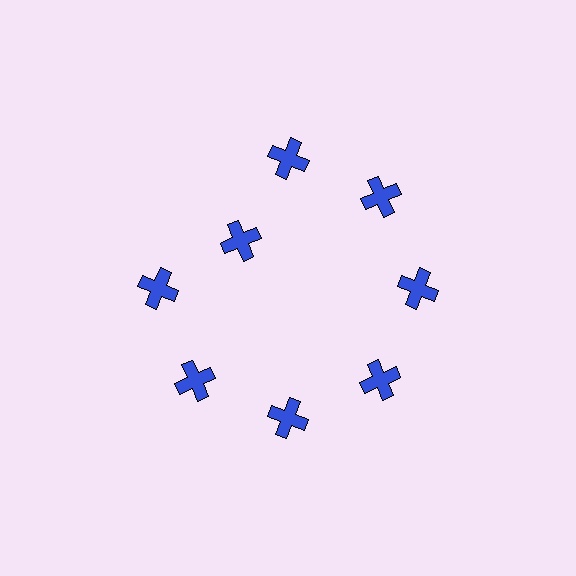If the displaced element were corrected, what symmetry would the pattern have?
It would have 8-fold rotational symmetry — the pattern would map onto itself every 45 degrees.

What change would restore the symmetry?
The symmetry would be restored by moving it outward, back onto the ring so that all 8 crosses sit at equal angles and equal distance from the center.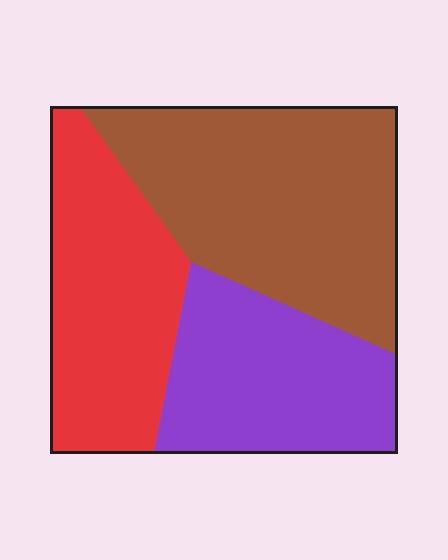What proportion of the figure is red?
Red covers roughly 30% of the figure.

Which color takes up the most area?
Brown, at roughly 40%.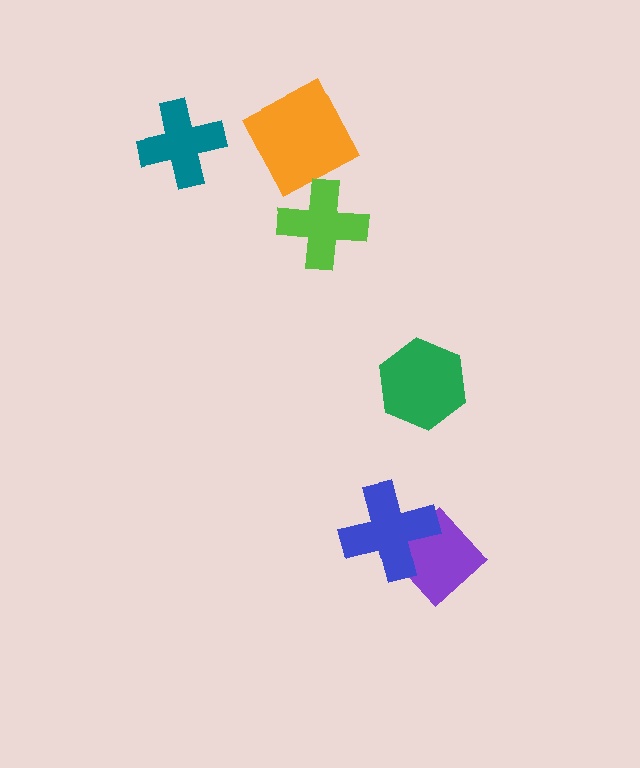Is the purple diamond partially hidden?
Yes, it is partially covered by another shape.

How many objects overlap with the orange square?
0 objects overlap with the orange square.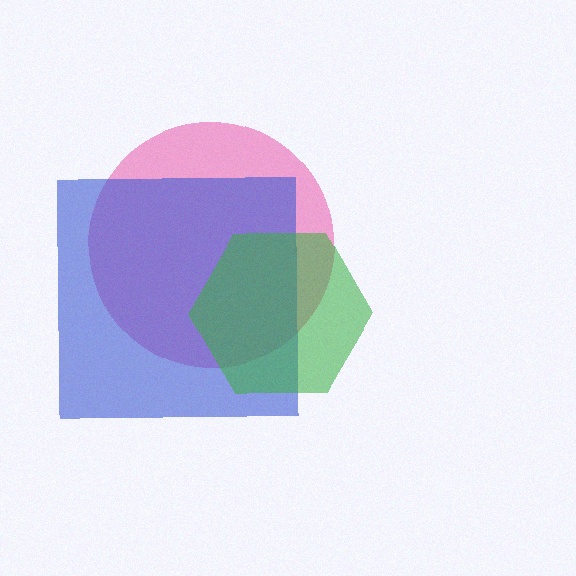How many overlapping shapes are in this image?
There are 3 overlapping shapes in the image.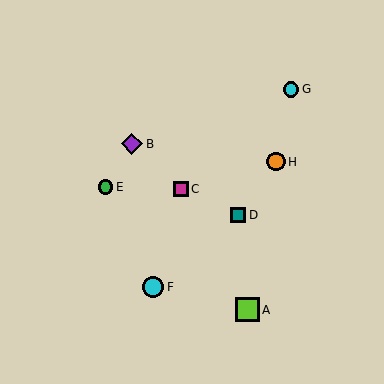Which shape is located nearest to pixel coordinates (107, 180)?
The green circle (labeled E) at (106, 187) is nearest to that location.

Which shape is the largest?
The lime square (labeled A) is the largest.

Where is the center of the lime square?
The center of the lime square is at (247, 310).